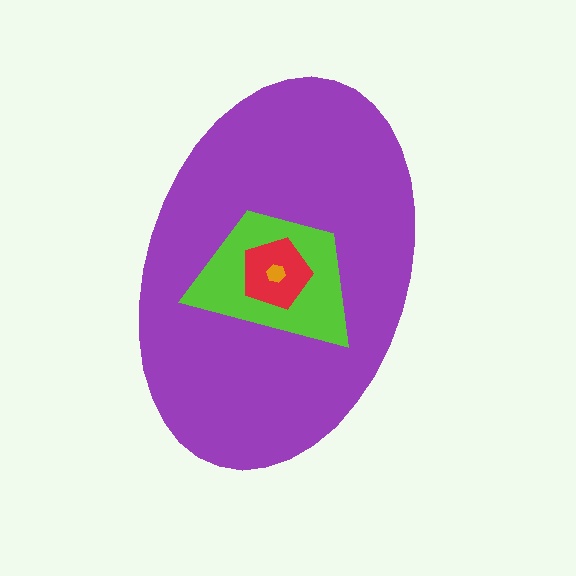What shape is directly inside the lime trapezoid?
The red pentagon.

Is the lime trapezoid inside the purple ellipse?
Yes.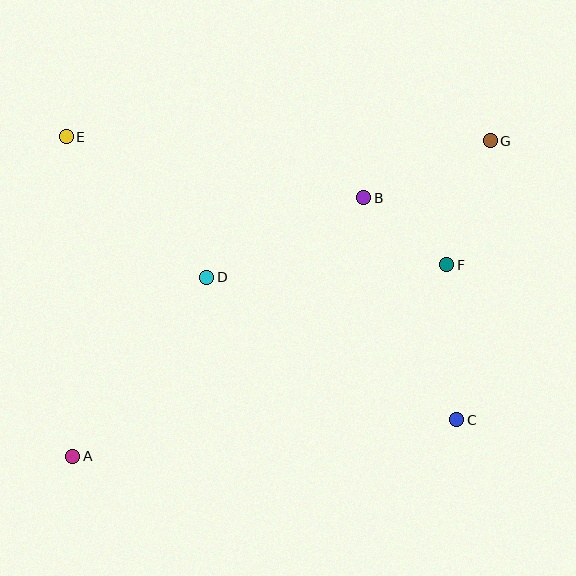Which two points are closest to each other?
Points B and F are closest to each other.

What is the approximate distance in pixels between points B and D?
The distance between B and D is approximately 176 pixels.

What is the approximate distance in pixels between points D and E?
The distance between D and E is approximately 199 pixels.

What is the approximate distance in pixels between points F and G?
The distance between F and G is approximately 131 pixels.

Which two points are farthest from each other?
Points A and G are farthest from each other.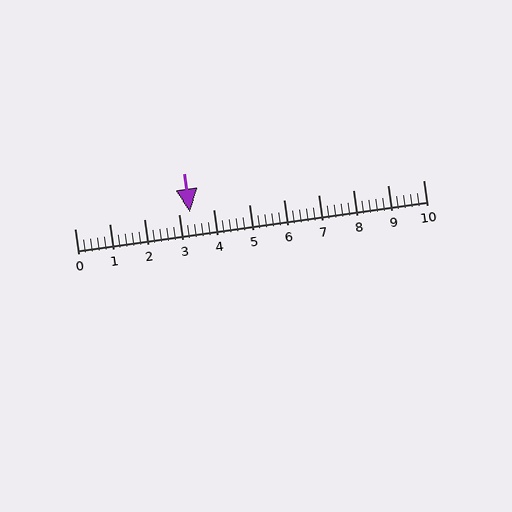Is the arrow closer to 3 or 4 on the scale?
The arrow is closer to 3.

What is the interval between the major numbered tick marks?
The major tick marks are spaced 1 units apart.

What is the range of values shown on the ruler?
The ruler shows values from 0 to 10.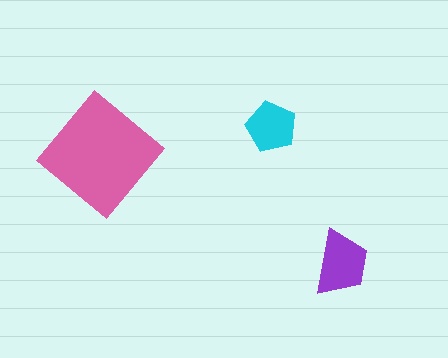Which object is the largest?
The pink diamond.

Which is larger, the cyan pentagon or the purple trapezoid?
The purple trapezoid.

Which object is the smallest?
The cyan pentagon.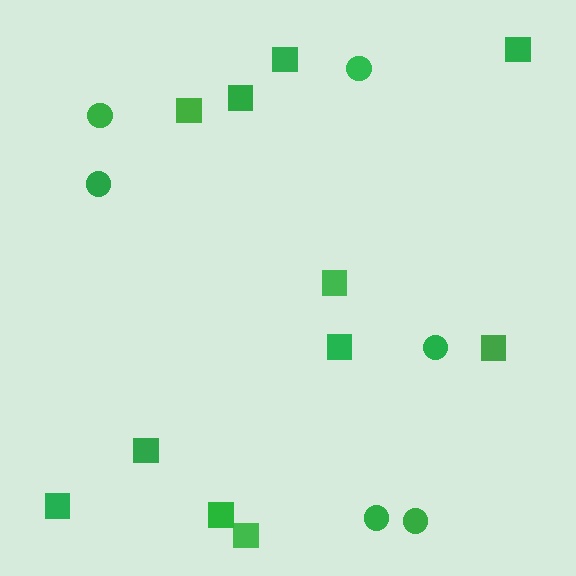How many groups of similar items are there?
There are 2 groups: one group of circles (6) and one group of squares (11).